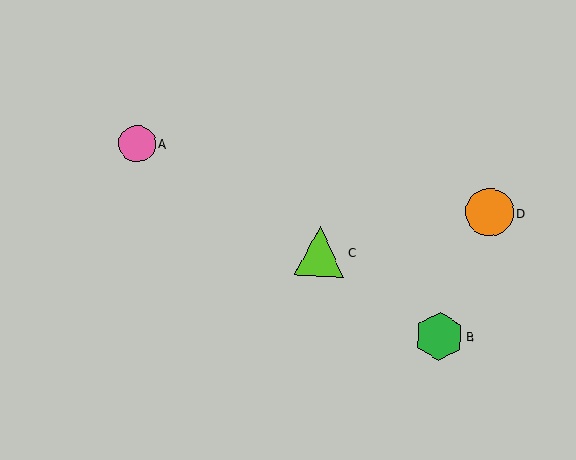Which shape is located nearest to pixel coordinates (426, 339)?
The green hexagon (labeled B) at (439, 336) is nearest to that location.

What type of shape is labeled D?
Shape D is an orange circle.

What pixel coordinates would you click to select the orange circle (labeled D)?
Click at (490, 212) to select the orange circle D.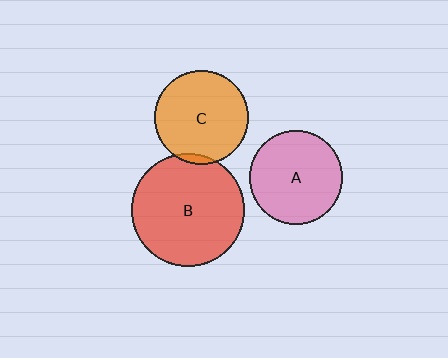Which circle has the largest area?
Circle B (red).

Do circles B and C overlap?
Yes.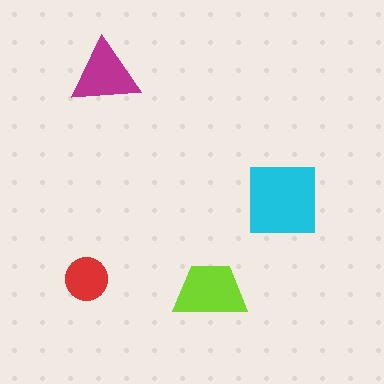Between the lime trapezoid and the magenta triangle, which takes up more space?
The lime trapezoid.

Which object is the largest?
The cyan square.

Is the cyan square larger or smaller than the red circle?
Larger.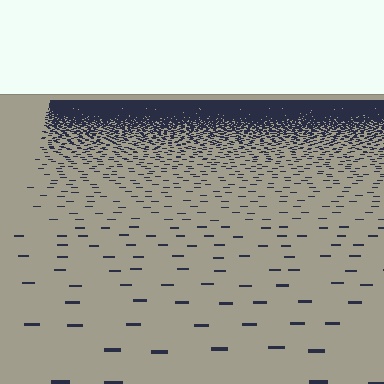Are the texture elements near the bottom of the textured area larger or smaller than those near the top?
Larger. Near the bottom, elements are closer to the viewer and appear at a bigger on-screen size.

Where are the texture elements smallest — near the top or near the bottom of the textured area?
Near the top.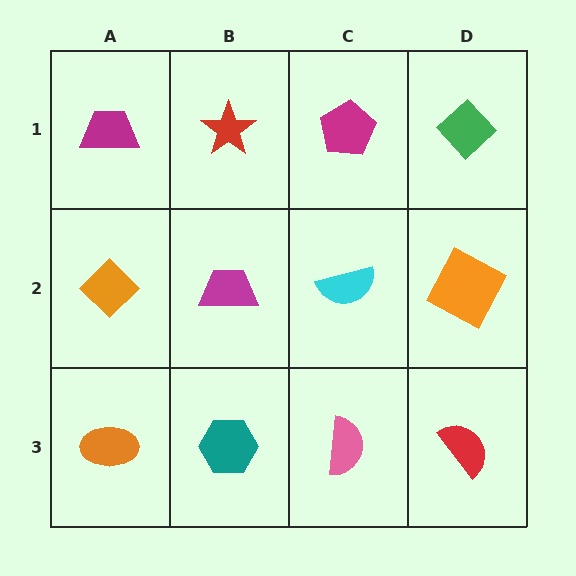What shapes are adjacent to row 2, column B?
A red star (row 1, column B), a teal hexagon (row 3, column B), an orange diamond (row 2, column A), a cyan semicircle (row 2, column C).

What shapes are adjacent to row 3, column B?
A magenta trapezoid (row 2, column B), an orange ellipse (row 3, column A), a pink semicircle (row 3, column C).